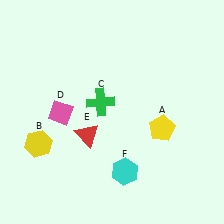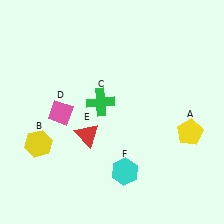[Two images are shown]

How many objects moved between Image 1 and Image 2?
1 object moved between the two images.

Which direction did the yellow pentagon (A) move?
The yellow pentagon (A) moved right.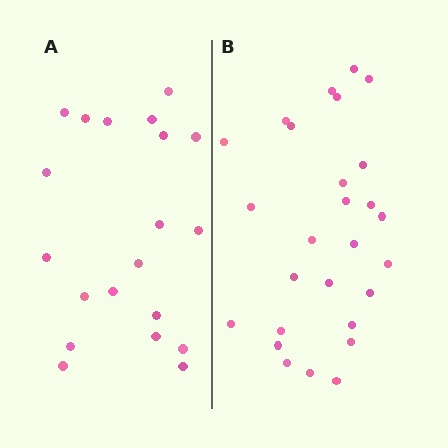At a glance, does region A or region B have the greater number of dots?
Region B (the right region) has more dots.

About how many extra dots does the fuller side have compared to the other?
Region B has roughly 8 or so more dots than region A.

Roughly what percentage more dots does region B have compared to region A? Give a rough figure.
About 35% more.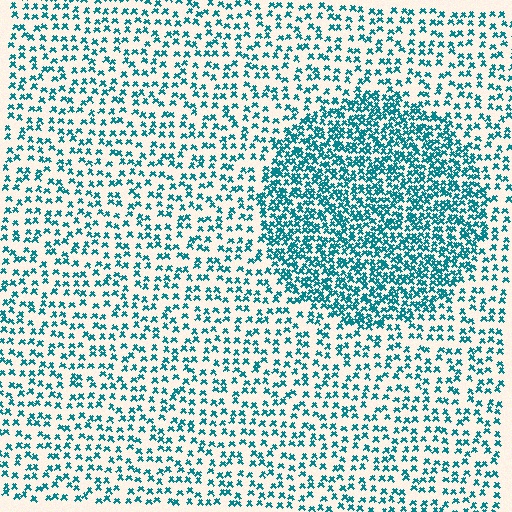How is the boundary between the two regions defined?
The boundary is defined by a change in element density (approximately 2.2x ratio). All elements are the same color, size, and shape.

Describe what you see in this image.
The image contains small teal elements arranged at two different densities. A circle-shaped region is visible where the elements are more densely packed than the surrounding area.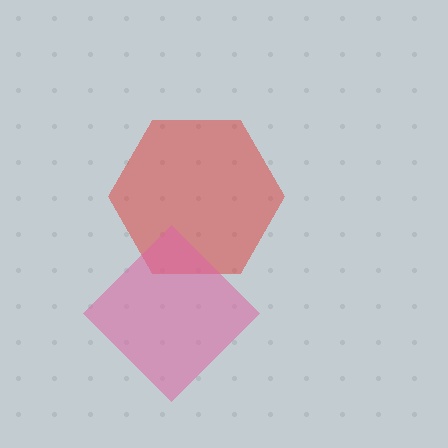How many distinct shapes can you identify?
There are 2 distinct shapes: a red hexagon, a pink diamond.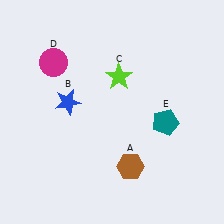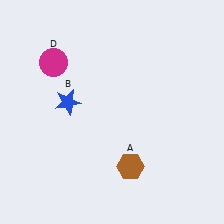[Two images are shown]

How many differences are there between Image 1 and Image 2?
There are 2 differences between the two images.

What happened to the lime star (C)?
The lime star (C) was removed in Image 2. It was in the top-right area of Image 1.